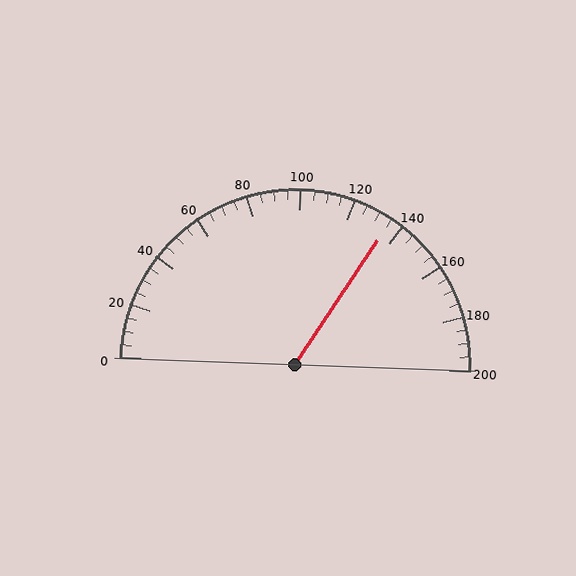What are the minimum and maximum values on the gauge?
The gauge ranges from 0 to 200.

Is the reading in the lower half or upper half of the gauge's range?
The reading is in the upper half of the range (0 to 200).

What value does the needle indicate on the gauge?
The needle indicates approximately 135.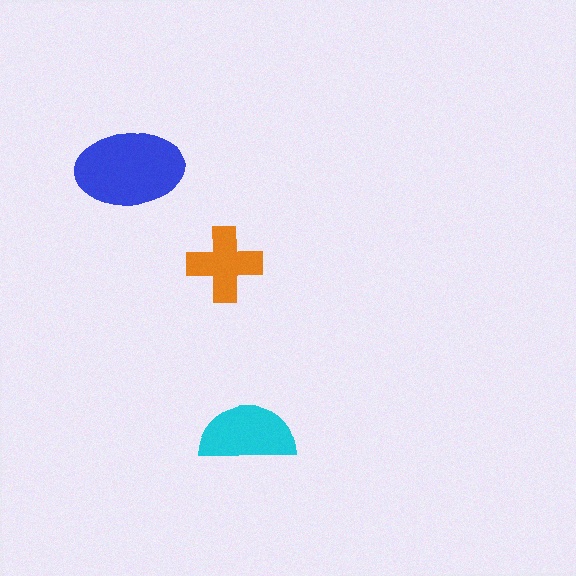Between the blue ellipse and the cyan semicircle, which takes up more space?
The blue ellipse.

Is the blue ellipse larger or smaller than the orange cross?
Larger.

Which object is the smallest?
The orange cross.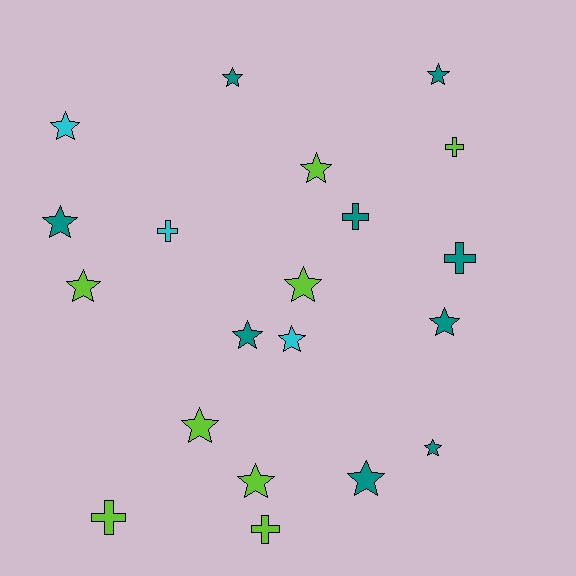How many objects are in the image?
There are 20 objects.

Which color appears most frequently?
Teal, with 9 objects.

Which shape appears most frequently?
Star, with 14 objects.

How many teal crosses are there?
There are 2 teal crosses.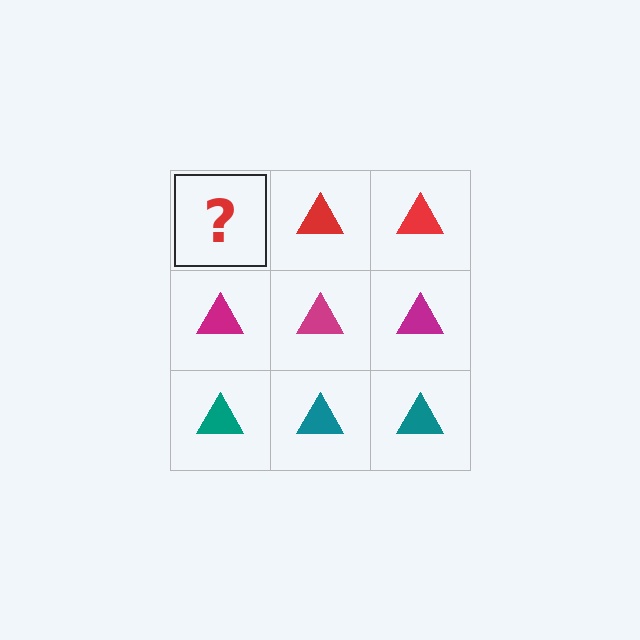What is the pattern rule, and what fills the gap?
The rule is that each row has a consistent color. The gap should be filled with a red triangle.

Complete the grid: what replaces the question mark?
The question mark should be replaced with a red triangle.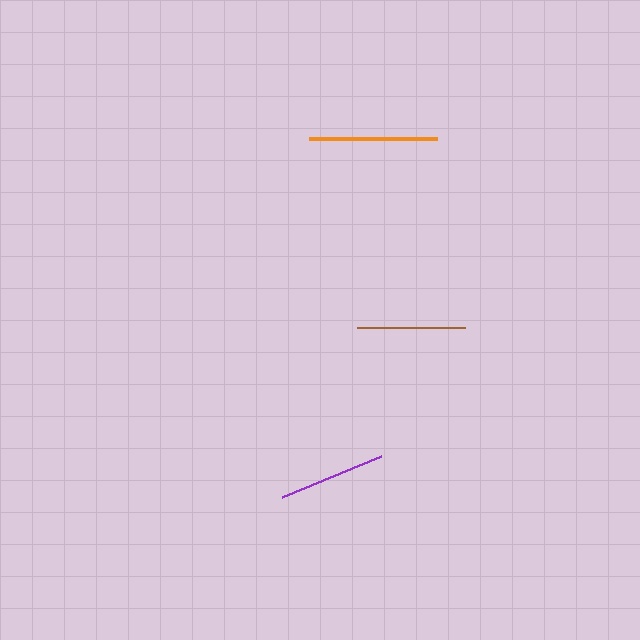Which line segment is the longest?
The orange line is the longest at approximately 128 pixels.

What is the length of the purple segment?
The purple segment is approximately 108 pixels long.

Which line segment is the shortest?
The brown line is the shortest at approximately 107 pixels.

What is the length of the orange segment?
The orange segment is approximately 128 pixels long.